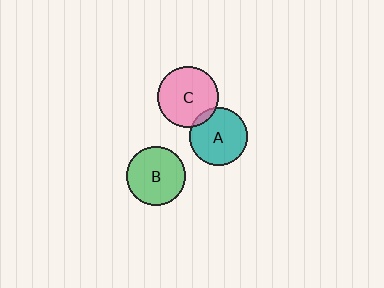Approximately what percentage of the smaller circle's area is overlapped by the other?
Approximately 5%.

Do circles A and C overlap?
Yes.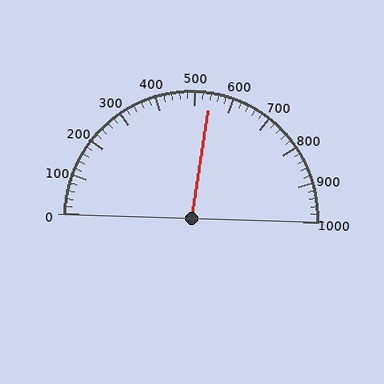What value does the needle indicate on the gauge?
The needle indicates approximately 540.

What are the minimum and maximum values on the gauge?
The gauge ranges from 0 to 1000.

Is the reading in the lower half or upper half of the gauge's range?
The reading is in the upper half of the range (0 to 1000).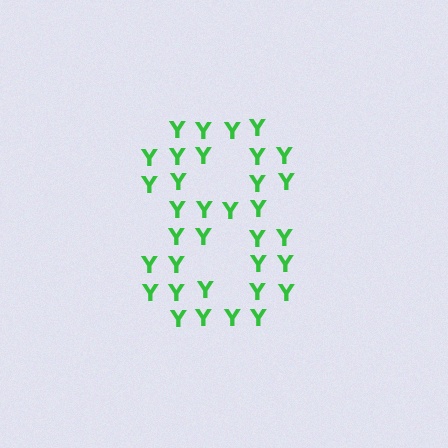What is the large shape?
The large shape is the digit 8.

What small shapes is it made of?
It is made of small letter Y's.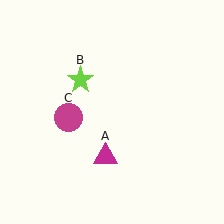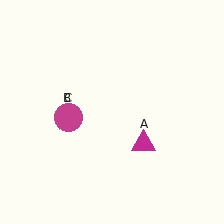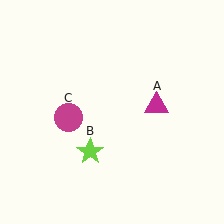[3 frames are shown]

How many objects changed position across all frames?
2 objects changed position: magenta triangle (object A), lime star (object B).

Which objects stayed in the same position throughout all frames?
Magenta circle (object C) remained stationary.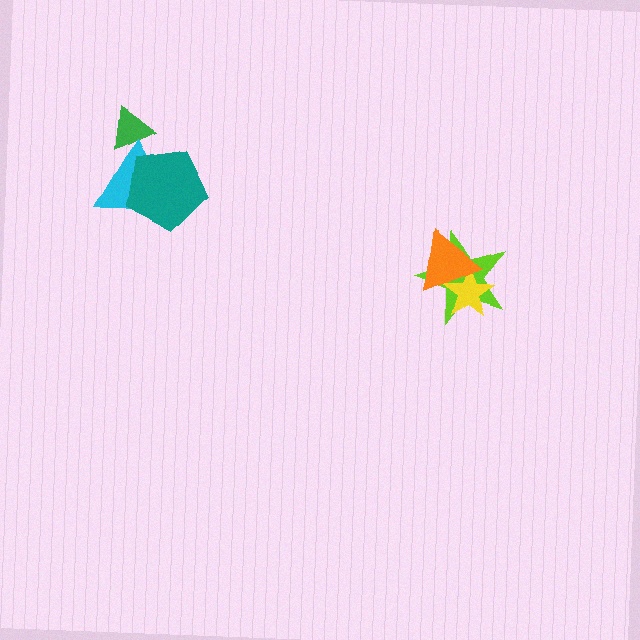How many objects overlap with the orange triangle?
2 objects overlap with the orange triangle.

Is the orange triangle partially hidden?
No, no other shape covers it.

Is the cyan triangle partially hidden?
Yes, it is partially covered by another shape.